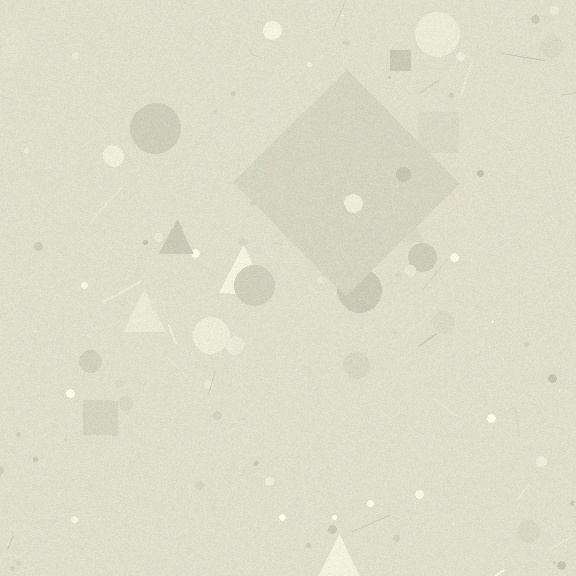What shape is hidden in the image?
A diamond is hidden in the image.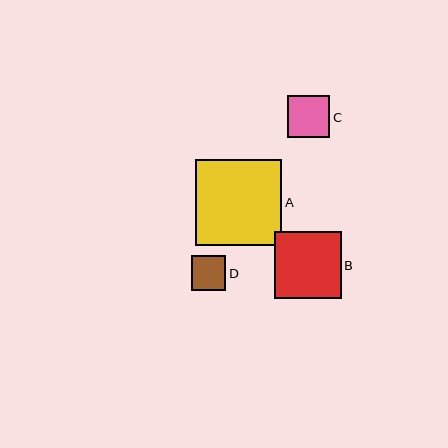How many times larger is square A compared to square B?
Square A is approximately 1.3 times the size of square B.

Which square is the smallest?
Square D is the smallest with a size of approximately 35 pixels.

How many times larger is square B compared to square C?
Square B is approximately 1.6 times the size of square C.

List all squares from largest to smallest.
From largest to smallest: A, B, C, D.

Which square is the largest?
Square A is the largest with a size of approximately 86 pixels.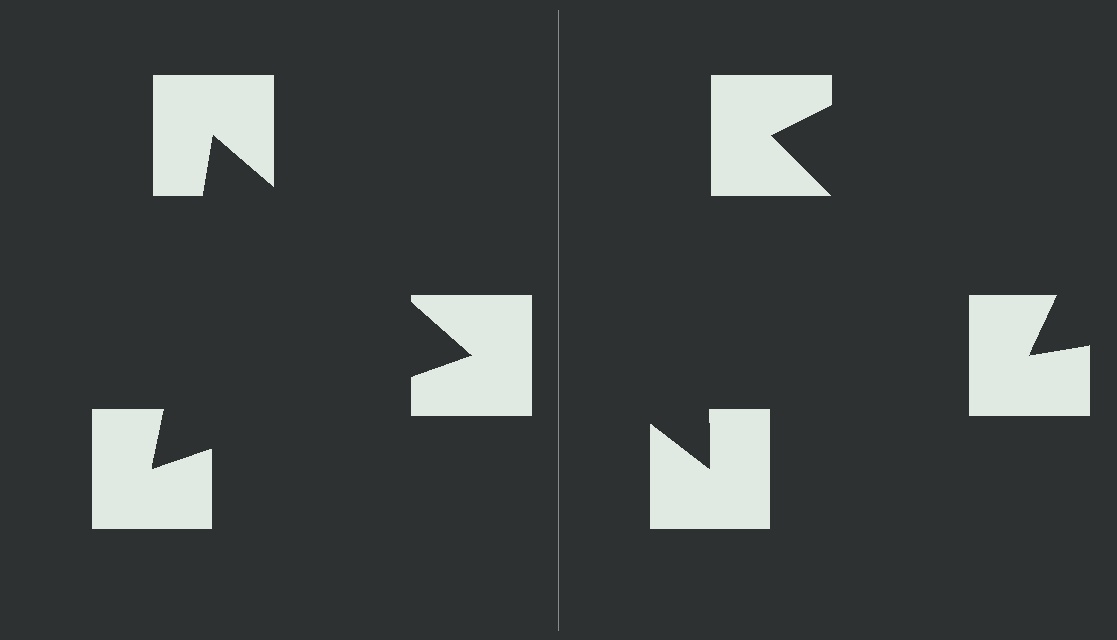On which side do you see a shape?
An illusory triangle appears on the left side. On the right side the wedge cuts are rotated, so no coherent shape forms.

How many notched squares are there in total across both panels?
6 — 3 on each side.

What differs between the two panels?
The notched squares are positioned identically on both sides; only the wedge orientations differ. On the left they align to a triangle; on the right they are misaligned.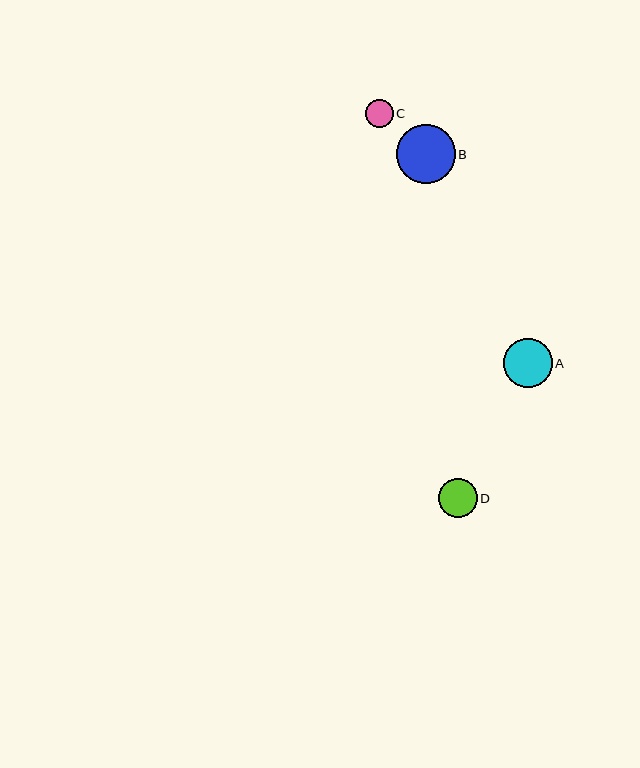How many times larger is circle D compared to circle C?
Circle D is approximately 1.4 times the size of circle C.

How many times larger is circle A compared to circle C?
Circle A is approximately 1.7 times the size of circle C.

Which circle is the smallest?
Circle C is the smallest with a size of approximately 28 pixels.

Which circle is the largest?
Circle B is the largest with a size of approximately 59 pixels.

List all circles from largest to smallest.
From largest to smallest: B, A, D, C.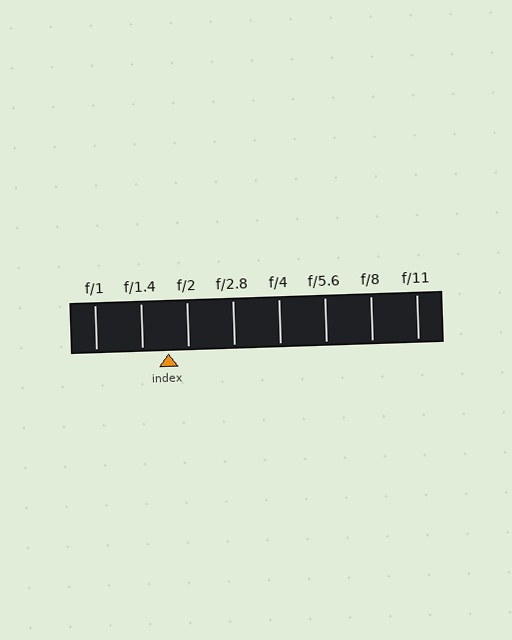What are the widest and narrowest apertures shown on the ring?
The widest aperture shown is f/1 and the narrowest is f/11.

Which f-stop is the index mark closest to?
The index mark is closest to f/2.